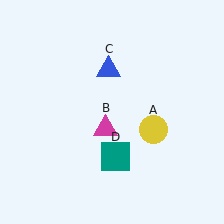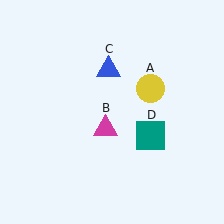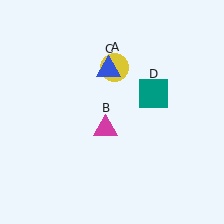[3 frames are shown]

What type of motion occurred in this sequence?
The yellow circle (object A), teal square (object D) rotated counterclockwise around the center of the scene.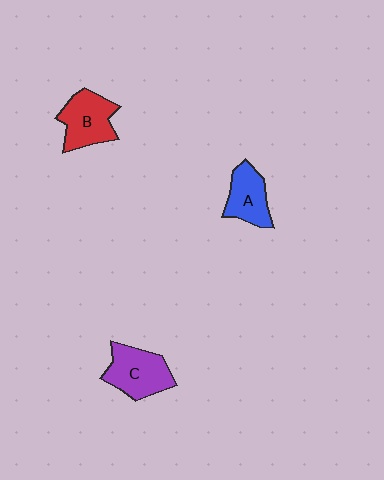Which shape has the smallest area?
Shape A (blue).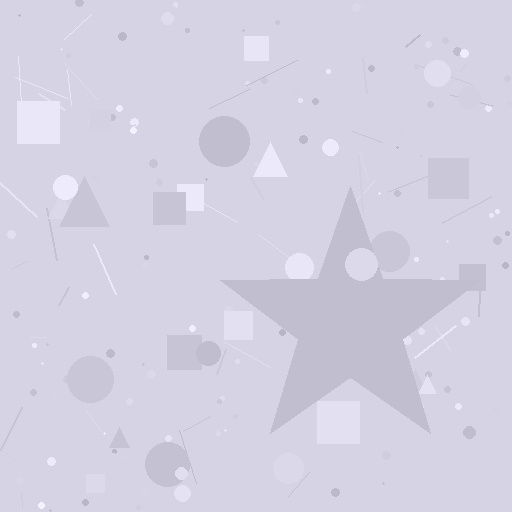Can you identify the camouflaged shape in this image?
The camouflaged shape is a star.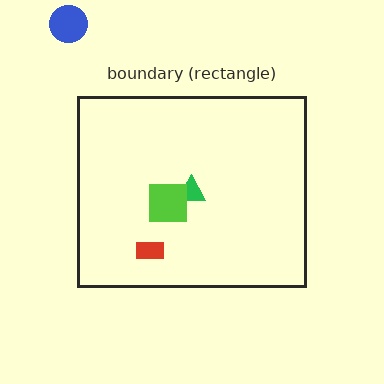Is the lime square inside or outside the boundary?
Inside.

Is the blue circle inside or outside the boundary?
Outside.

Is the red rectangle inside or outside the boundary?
Inside.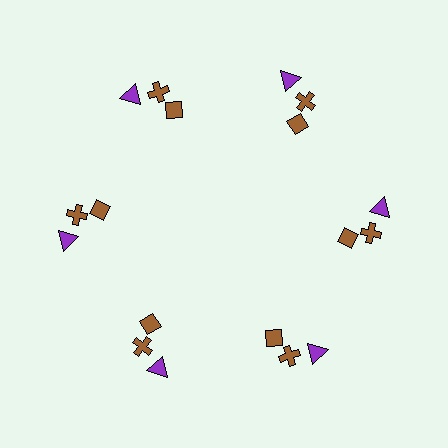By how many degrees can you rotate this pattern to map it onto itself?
The pattern maps onto itself every 60 degrees of rotation.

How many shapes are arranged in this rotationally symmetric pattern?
There are 18 shapes, arranged in 6 groups of 3.